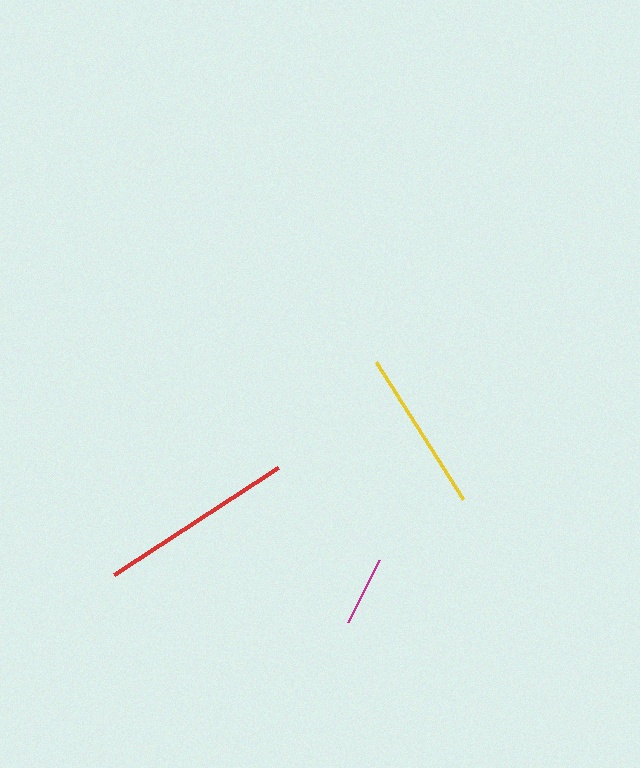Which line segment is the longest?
The red line is the longest at approximately 196 pixels.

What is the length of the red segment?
The red segment is approximately 196 pixels long.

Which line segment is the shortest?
The magenta line is the shortest at approximately 69 pixels.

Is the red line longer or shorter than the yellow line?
The red line is longer than the yellow line.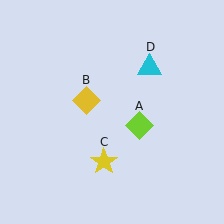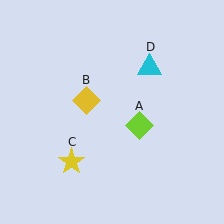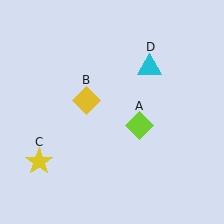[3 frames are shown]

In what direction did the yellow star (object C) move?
The yellow star (object C) moved left.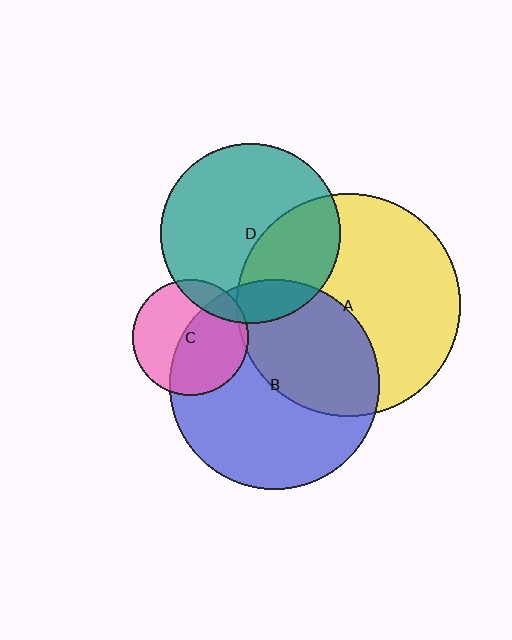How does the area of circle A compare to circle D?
Approximately 1.5 times.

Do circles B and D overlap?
Yes.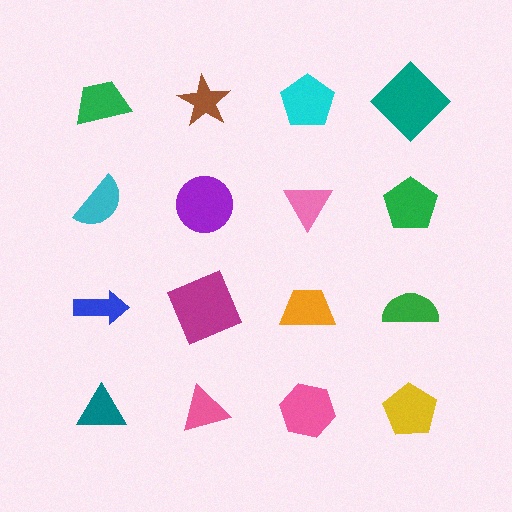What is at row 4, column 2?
A pink triangle.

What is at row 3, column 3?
An orange trapezoid.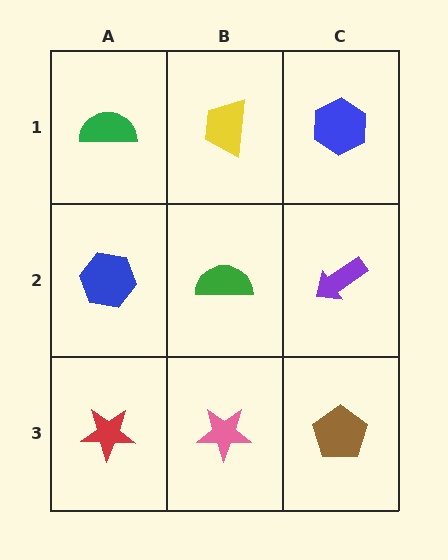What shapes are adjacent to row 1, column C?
A purple arrow (row 2, column C), a yellow trapezoid (row 1, column B).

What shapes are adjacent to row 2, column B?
A yellow trapezoid (row 1, column B), a pink star (row 3, column B), a blue hexagon (row 2, column A), a purple arrow (row 2, column C).